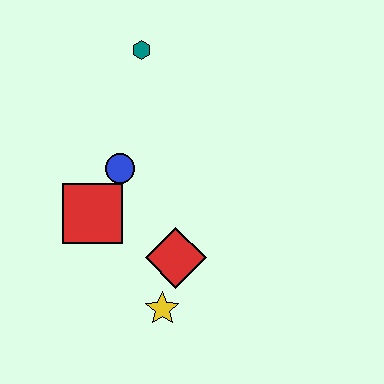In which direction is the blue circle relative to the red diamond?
The blue circle is above the red diamond.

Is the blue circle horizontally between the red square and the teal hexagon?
Yes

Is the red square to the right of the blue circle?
No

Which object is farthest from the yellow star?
The teal hexagon is farthest from the yellow star.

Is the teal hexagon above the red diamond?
Yes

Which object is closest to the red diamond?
The yellow star is closest to the red diamond.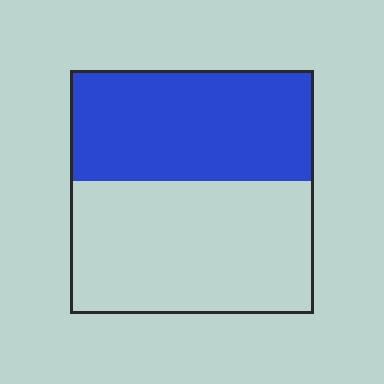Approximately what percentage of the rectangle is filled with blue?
Approximately 45%.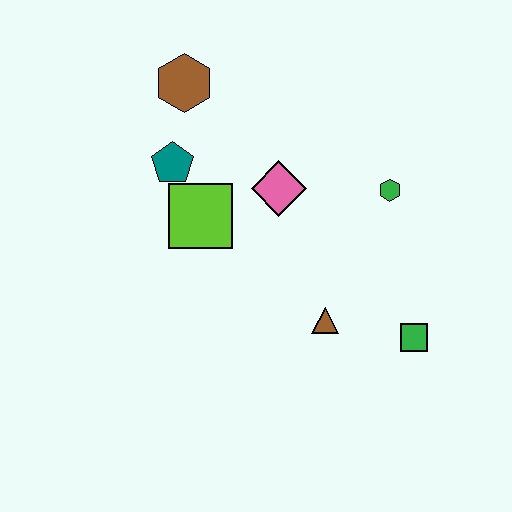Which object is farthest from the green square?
The brown hexagon is farthest from the green square.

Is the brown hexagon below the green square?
No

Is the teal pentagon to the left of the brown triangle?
Yes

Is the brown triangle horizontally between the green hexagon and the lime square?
Yes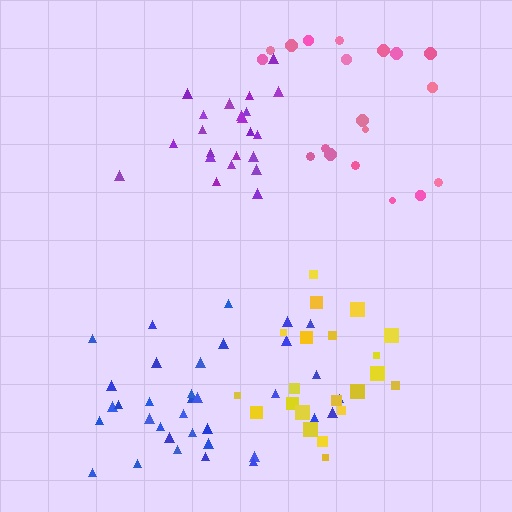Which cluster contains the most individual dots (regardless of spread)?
Blue (35).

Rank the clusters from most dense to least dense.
purple, yellow, blue, pink.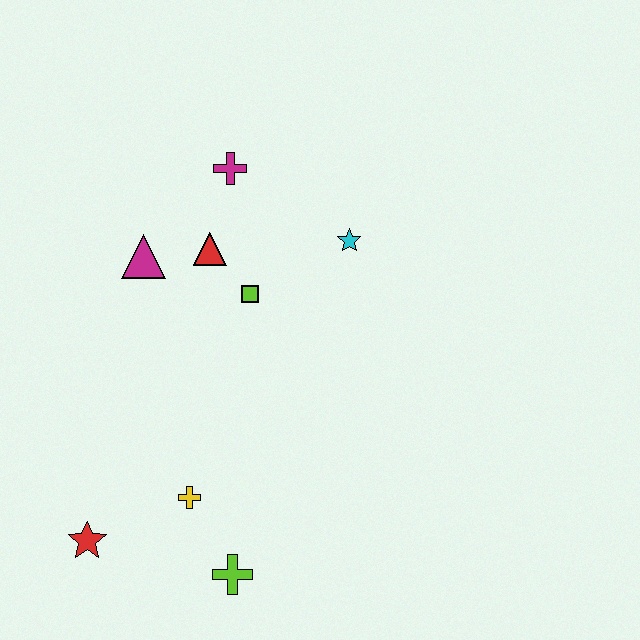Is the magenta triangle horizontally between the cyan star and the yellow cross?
No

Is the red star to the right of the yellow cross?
No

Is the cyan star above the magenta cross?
No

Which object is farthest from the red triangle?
The lime cross is farthest from the red triangle.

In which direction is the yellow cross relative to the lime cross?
The yellow cross is above the lime cross.